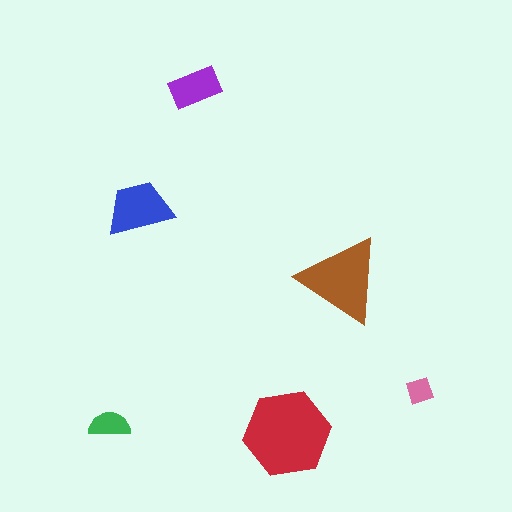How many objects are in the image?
There are 6 objects in the image.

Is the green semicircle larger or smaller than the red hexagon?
Smaller.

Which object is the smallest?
The pink diamond.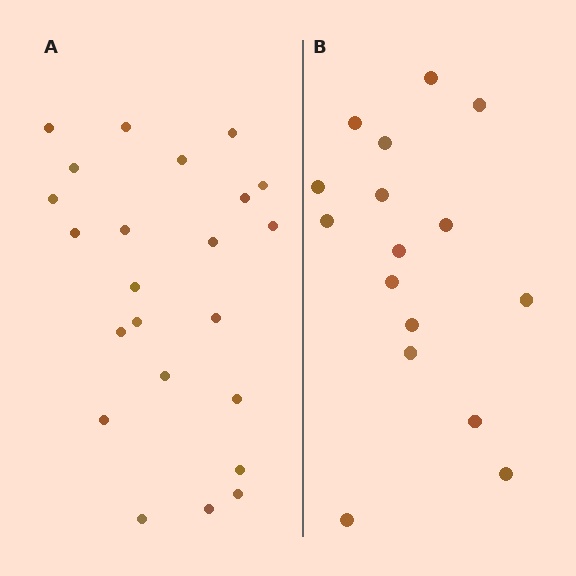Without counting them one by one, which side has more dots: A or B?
Region A (the left region) has more dots.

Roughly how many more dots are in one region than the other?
Region A has roughly 8 or so more dots than region B.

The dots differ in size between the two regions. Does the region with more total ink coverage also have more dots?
No. Region B has more total ink coverage because its dots are larger, but region A actually contains more individual dots. Total area can be misleading — the number of items is what matters here.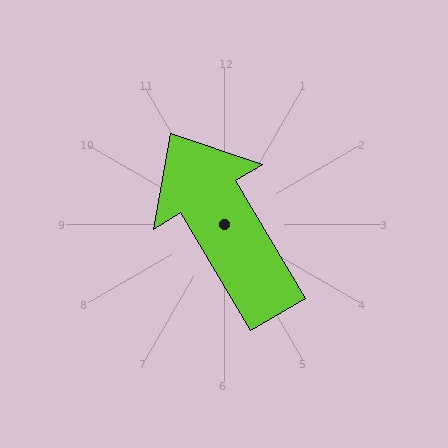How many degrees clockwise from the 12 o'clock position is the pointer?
Approximately 329 degrees.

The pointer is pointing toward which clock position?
Roughly 11 o'clock.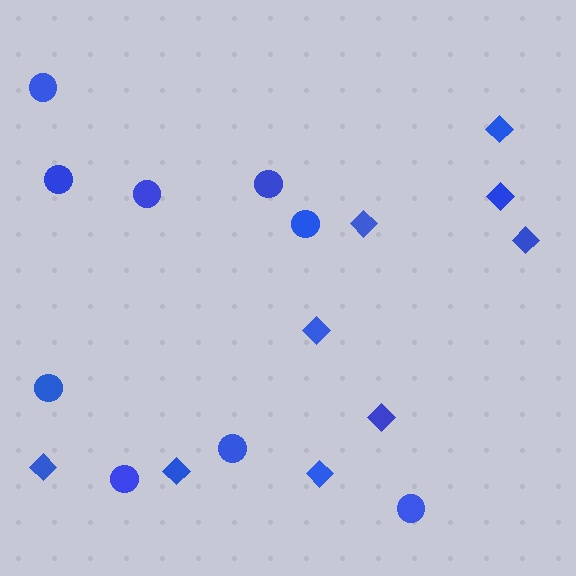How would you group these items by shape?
There are 2 groups: one group of circles (9) and one group of diamonds (9).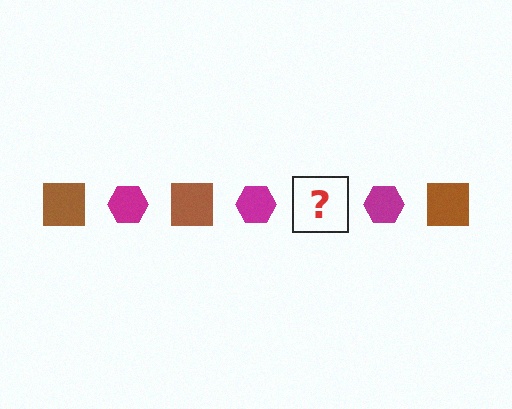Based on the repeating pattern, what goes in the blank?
The blank should be a brown square.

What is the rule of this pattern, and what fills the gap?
The rule is that the pattern alternates between brown square and magenta hexagon. The gap should be filled with a brown square.